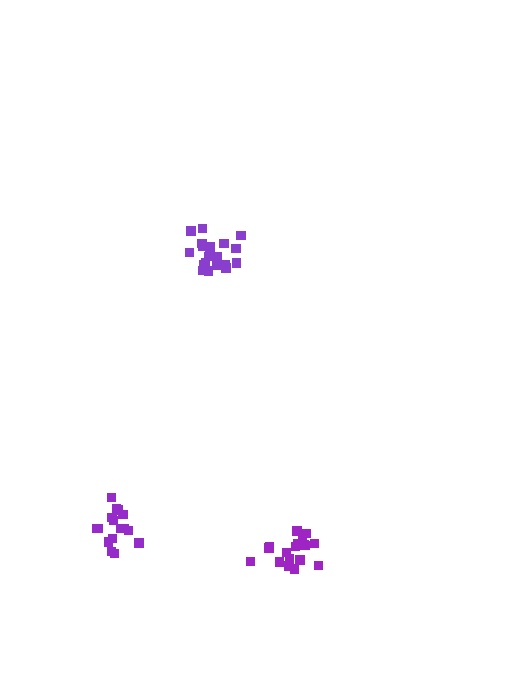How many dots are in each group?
Group 1: 20 dots, Group 2: 16 dots, Group 3: 20 dots (56 total).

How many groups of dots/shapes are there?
There are 3 groups.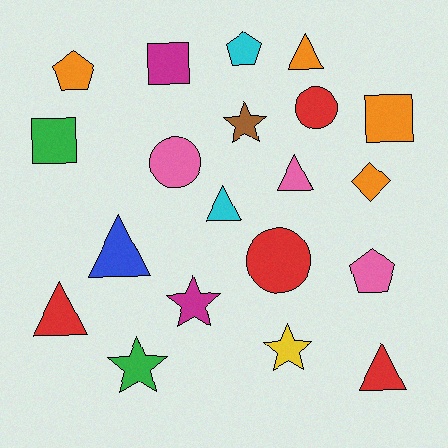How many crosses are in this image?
There are no crosses.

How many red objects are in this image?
There are 4 red objects.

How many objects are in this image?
There are 20 objects.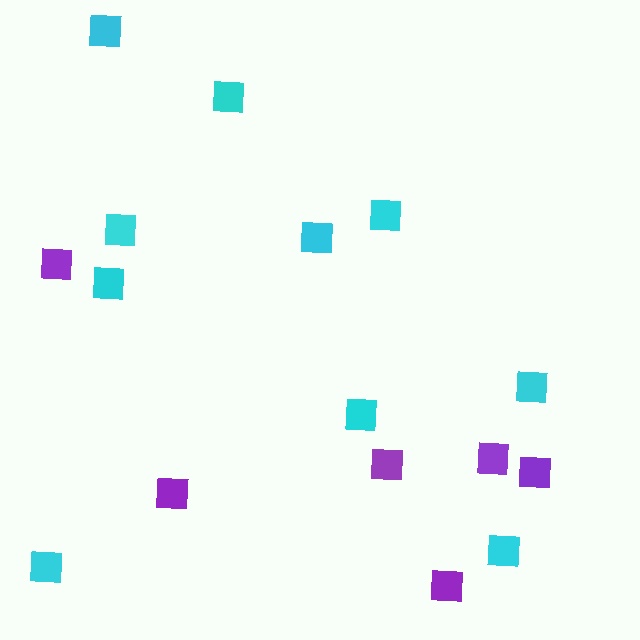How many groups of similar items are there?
There are 2 groups: one group of cyan squares (10) and one group of purple squares (6).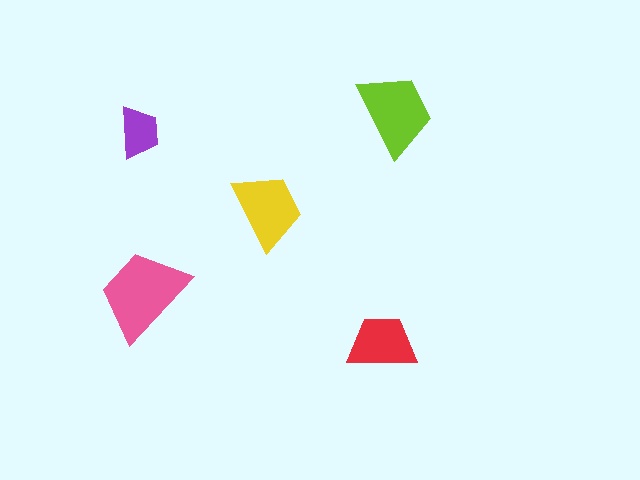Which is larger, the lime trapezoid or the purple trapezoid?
The lime one.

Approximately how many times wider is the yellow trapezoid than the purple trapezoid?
About 1.5 times wider.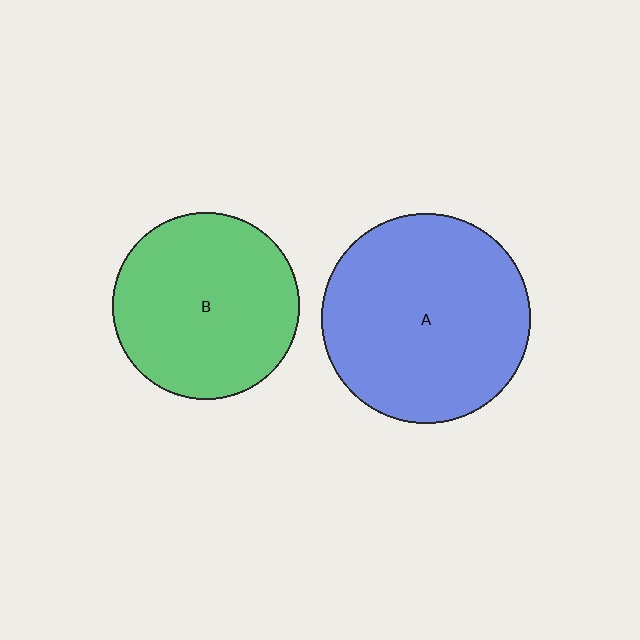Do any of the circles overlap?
No, none of the circles overlap.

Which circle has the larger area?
Circle A (blue).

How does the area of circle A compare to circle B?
Approximately 1.3 times.